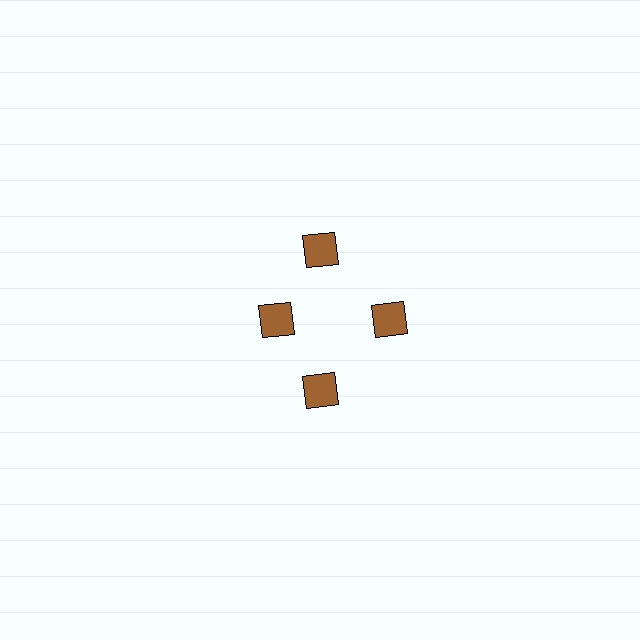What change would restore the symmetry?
The symmetry would be restored by moving it outward, back onto the ring so that all 4 squares sit at equal angles and equal distance from the center.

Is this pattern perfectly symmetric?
No. The 4 brown squares are arranged in a ring, but one element near the 9 o'clock position is pulled inward toward the center, breaking the 4-fold rotational symmetry.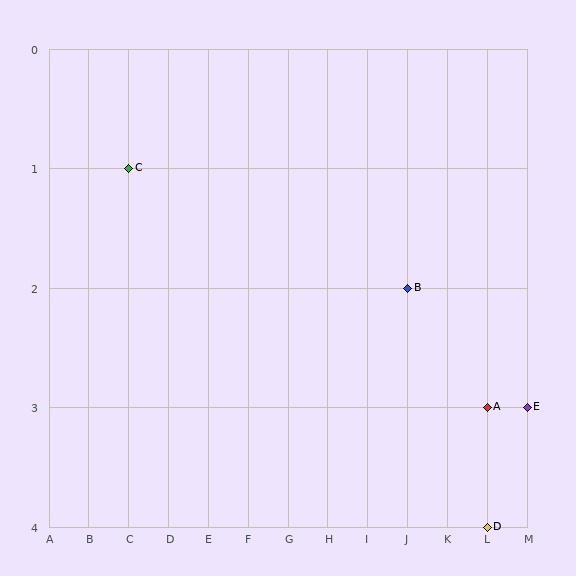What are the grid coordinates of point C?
Point C is at grid coordinates (C, 1).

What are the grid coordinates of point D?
Point D is at grid coordinates (L, 4).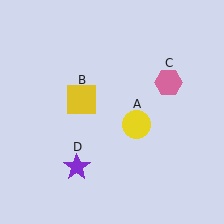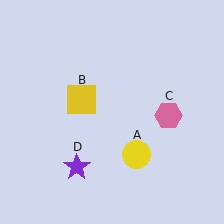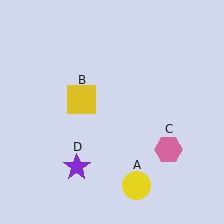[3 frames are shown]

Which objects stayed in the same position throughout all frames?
Yellow square (object B) and purple star (object D) remained stationary.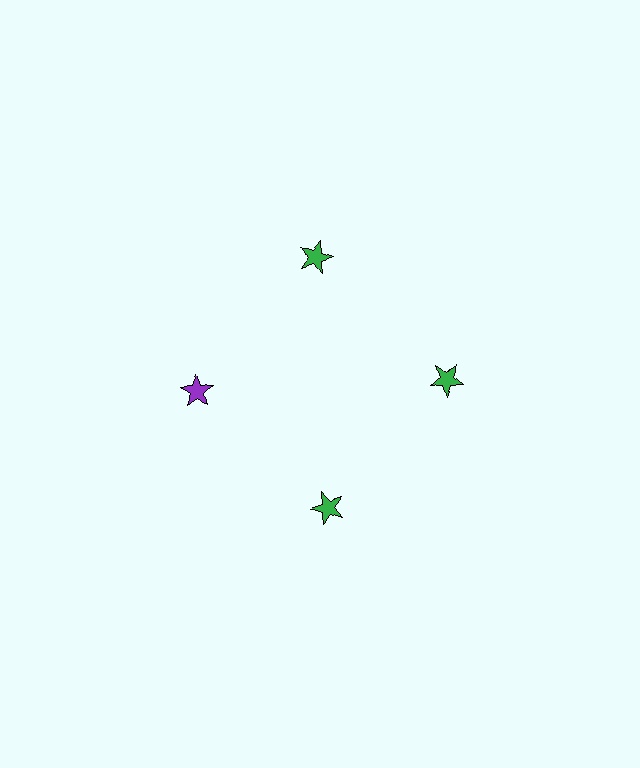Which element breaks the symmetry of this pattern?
The purple star at roughly the 9 o'clock position breaks the symmetry. All other shapes are green stars.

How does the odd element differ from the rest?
It has a different color: purple instead of green.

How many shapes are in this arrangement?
There are 4 shapes arranged in a ring pattern.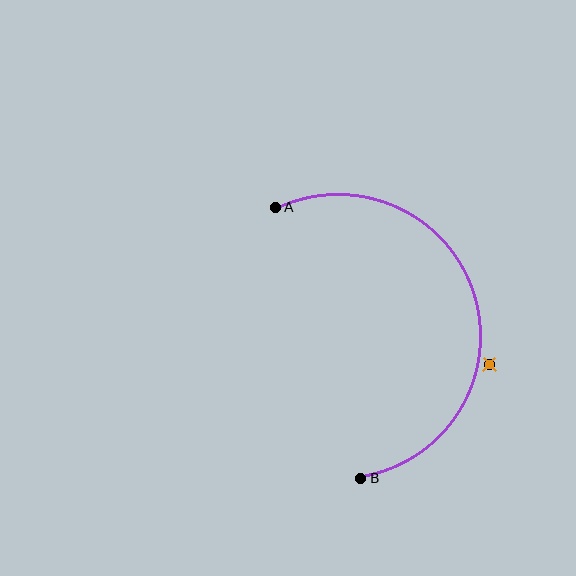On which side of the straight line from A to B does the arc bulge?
The arc bulges to the right of the straight line connecting A and B.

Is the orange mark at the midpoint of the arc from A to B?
No — the orange mark does not lie on the arc at all. It sits slightly outside the curve.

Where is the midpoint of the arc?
The arc midpoint is the point on the curve farthest from the straight line joining A and B. It sits to the right of that line.